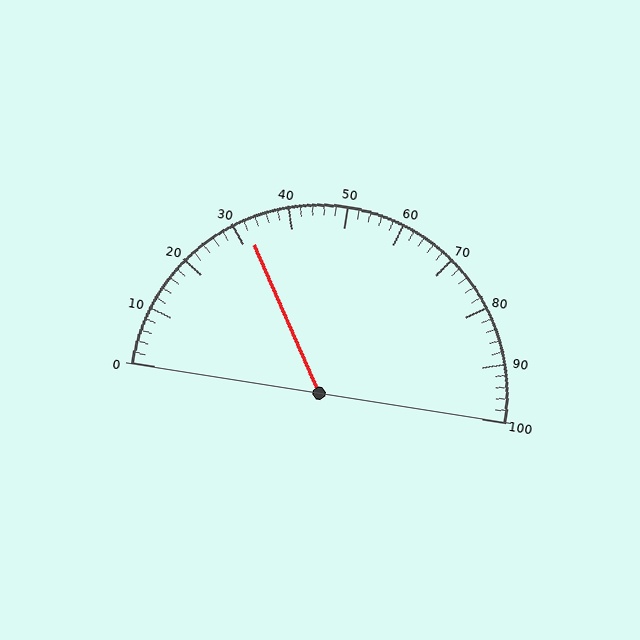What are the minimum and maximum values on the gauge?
The gauge ranges from 0 to 100.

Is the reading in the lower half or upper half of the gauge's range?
The reading is in the lower half of the range (0 to 100).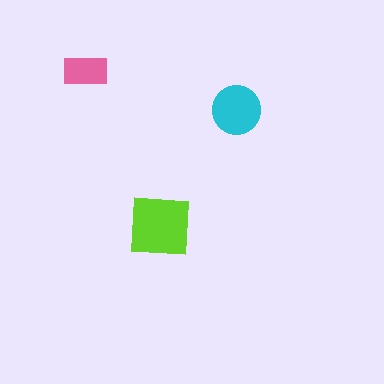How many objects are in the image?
There are 3 objects in the image.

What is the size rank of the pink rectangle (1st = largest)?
3rd.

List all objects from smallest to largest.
The pink rectangle, the cyan circle, the lime square.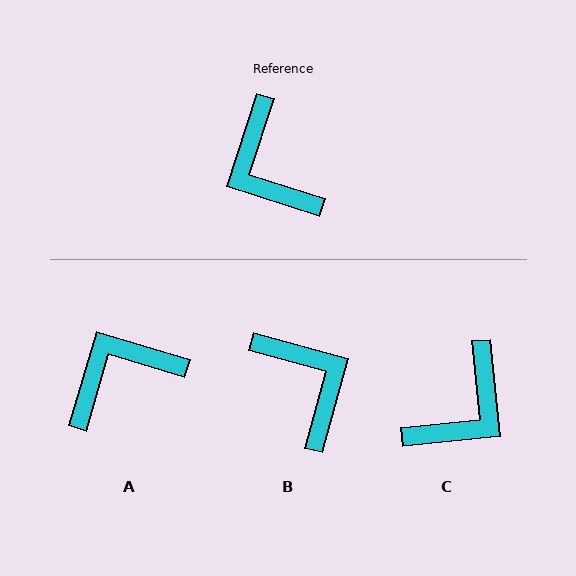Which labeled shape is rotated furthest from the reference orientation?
B, about 178 degrees away.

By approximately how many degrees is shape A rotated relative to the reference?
Approximately 89 degrees clockwise.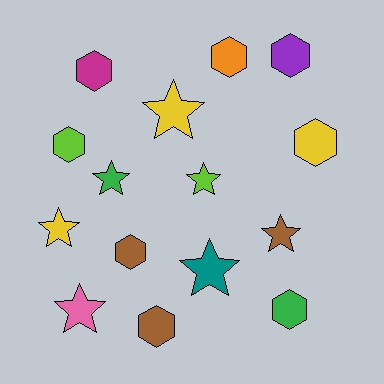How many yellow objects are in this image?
There are 3 yellow objects.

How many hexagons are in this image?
There are 8 hexagons.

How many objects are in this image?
There are 15 objects.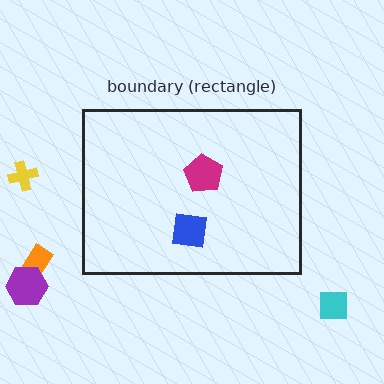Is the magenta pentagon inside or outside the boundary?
Inside.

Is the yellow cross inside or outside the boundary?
Outside.